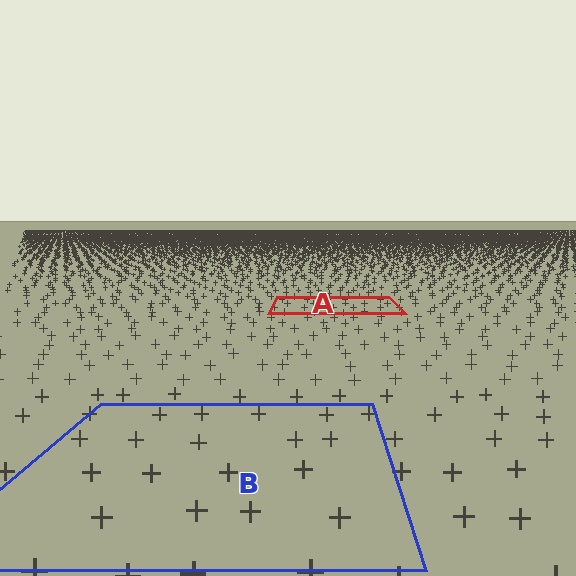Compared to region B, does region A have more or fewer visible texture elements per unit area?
Region A has more texture elements per unit area — they are packed more densely because it is farther away.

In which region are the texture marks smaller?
The texture marks are smaller in region A, because it is farther away.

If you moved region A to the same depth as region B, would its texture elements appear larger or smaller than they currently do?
They would appear larger. At a closer depth, the same texture elements are projected at a bigger on-screen size.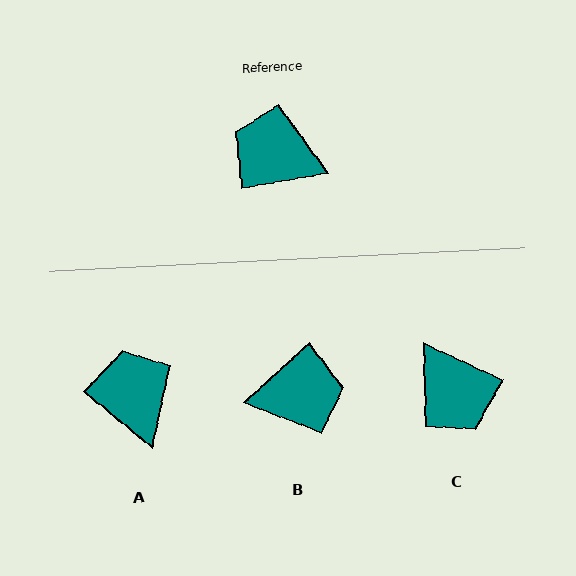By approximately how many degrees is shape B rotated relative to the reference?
Approximately 148 degrees clockwise.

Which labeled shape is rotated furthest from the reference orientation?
B, about 148 degrees away.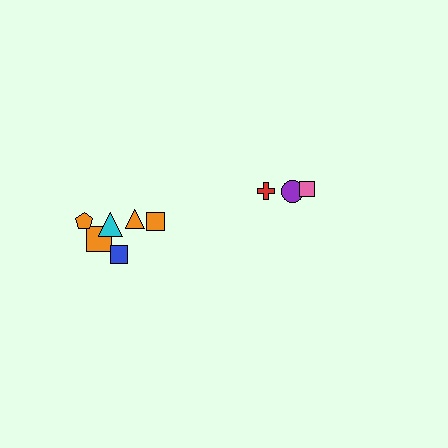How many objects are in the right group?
There are 3 objects.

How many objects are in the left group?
There are 6 objects.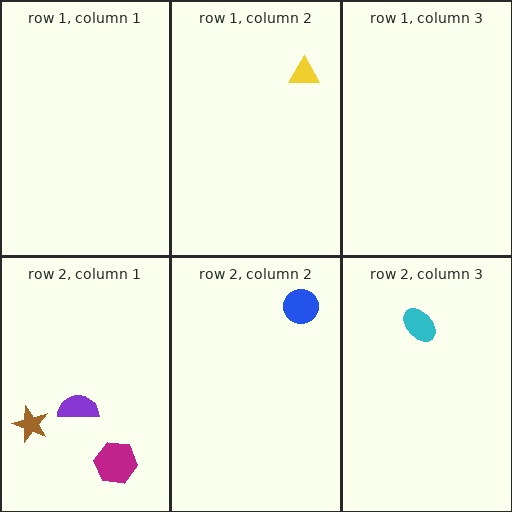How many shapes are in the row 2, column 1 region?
3.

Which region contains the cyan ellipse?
The row 2, column 3 region.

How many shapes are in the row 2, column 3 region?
1.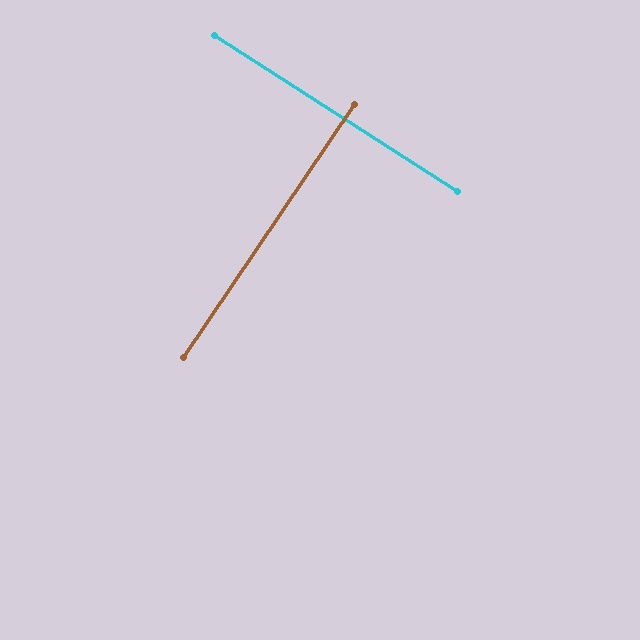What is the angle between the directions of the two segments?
Approximately 89 degrees.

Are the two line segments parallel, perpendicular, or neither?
Perpendicular — they meet at approximately 89°.